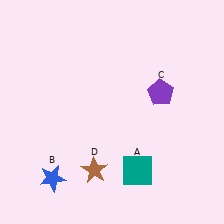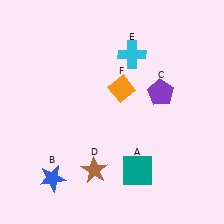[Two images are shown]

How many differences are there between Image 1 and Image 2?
There are 2 differences between the two images.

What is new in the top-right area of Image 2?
An orange diamond (F) was added in the top-right area of Image 2.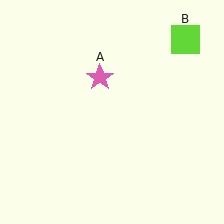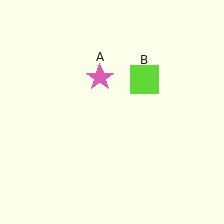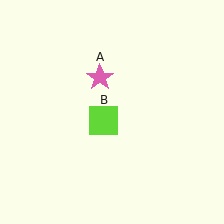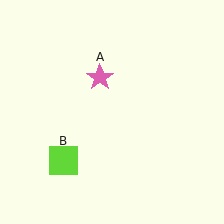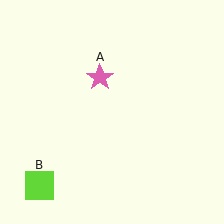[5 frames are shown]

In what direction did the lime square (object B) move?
The lime square (object B) moved down and to the left.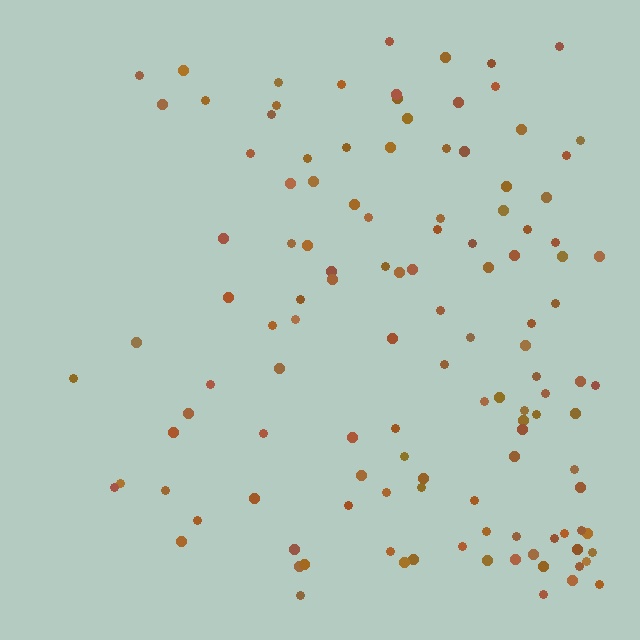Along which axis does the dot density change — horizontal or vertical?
Horizontal.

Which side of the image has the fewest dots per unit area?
The left.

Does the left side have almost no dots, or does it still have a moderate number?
Still a moderate number, just noticeably fewer than the right.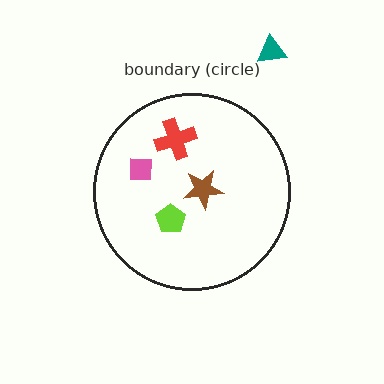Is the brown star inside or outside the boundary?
Inside.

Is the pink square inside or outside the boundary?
Inside.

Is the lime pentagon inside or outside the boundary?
Inside.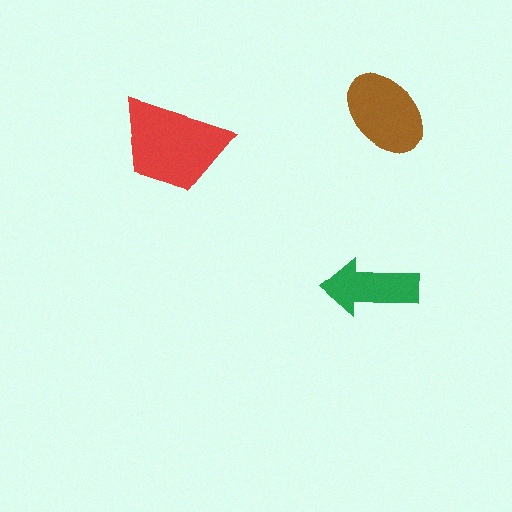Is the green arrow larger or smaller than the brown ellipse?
Smaller.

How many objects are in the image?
There are 3 objects in the image.